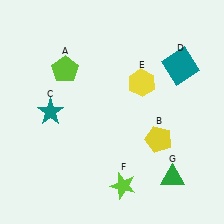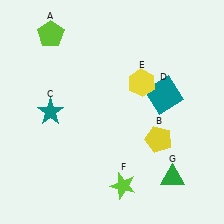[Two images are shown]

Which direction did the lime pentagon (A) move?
The lime pentagon (A) moved up.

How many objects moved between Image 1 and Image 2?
2 objects moved between the two images.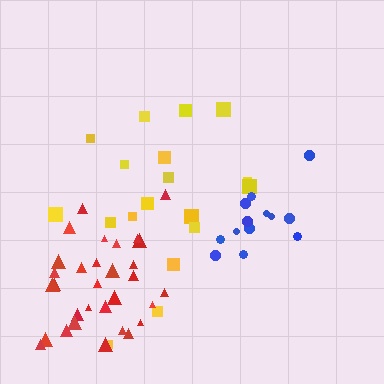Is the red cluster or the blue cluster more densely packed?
Red.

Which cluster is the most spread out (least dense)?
Yellow.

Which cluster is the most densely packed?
Red.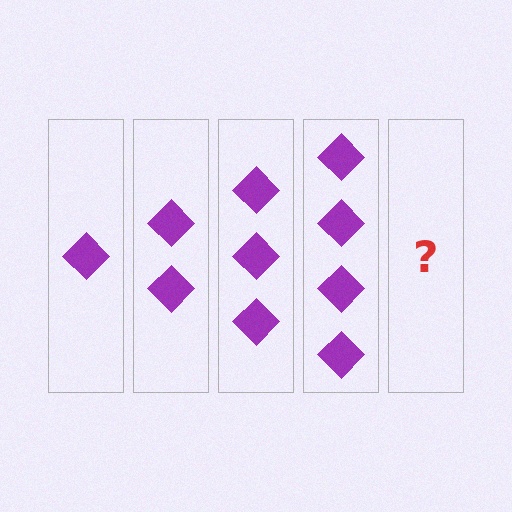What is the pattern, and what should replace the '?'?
The pattern is that each step adds one more diamond. The '?' should be 5 diamonds.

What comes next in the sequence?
The next element should be 5 diamonds.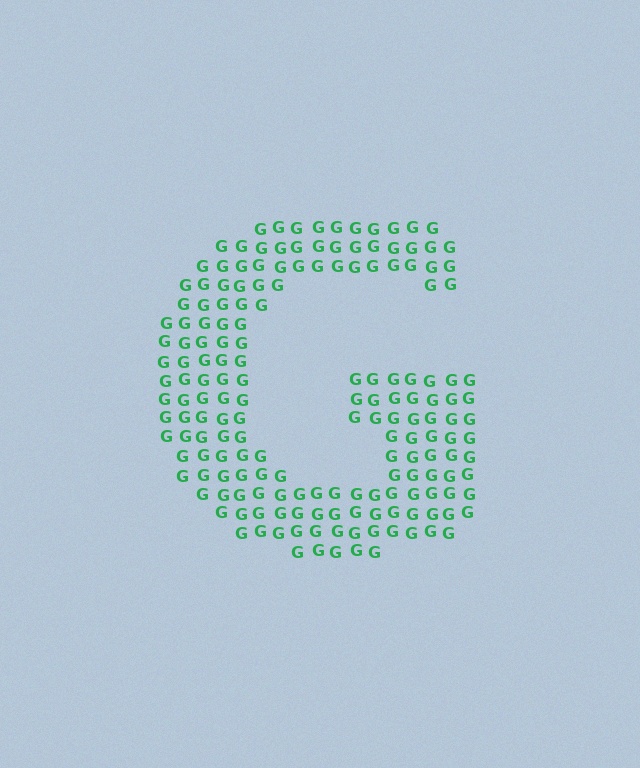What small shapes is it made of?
It is made of small letter G's.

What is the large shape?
The large shape is the letter G.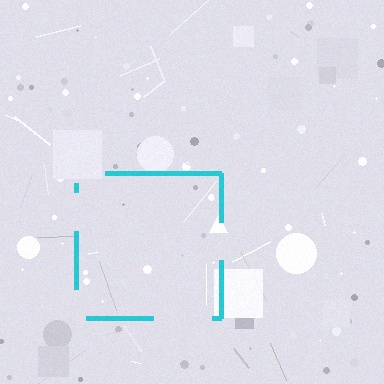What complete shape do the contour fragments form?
The contour fragments form a square.